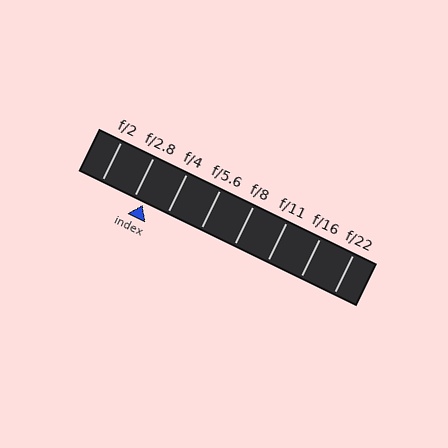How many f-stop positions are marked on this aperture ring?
There are 8 f-stop positions marked.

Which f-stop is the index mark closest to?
The index mark is closest to f/2.8.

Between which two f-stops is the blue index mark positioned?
The index mark is between f/2.8 and f/4.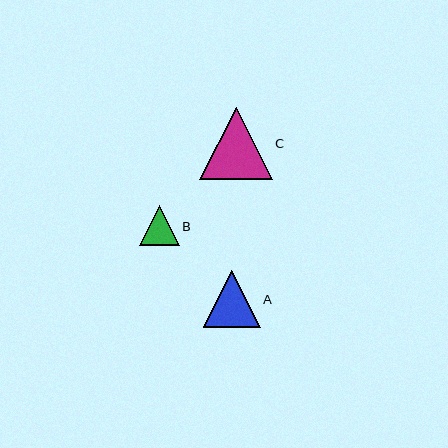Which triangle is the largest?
Triangle C is the largest with a size of approximately 72 pixels.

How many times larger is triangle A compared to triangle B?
Triangle A is approximately 1.4 times the size of triangle B.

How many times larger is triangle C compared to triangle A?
Triangle C is approximately 1.3 times the size of triangle A.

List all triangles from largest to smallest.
From largest to smallest: C, A, B.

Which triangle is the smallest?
Triangle B is the smallest with a size of approximately 40 pixels.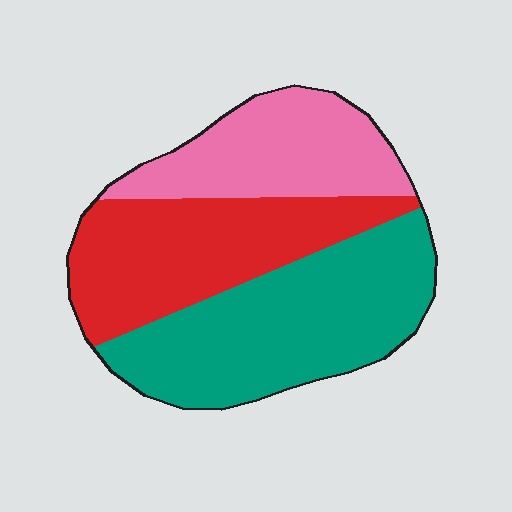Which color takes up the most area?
Teal, at roughly 40%.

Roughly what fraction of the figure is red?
Red takes up between a sixth and a third of the figure.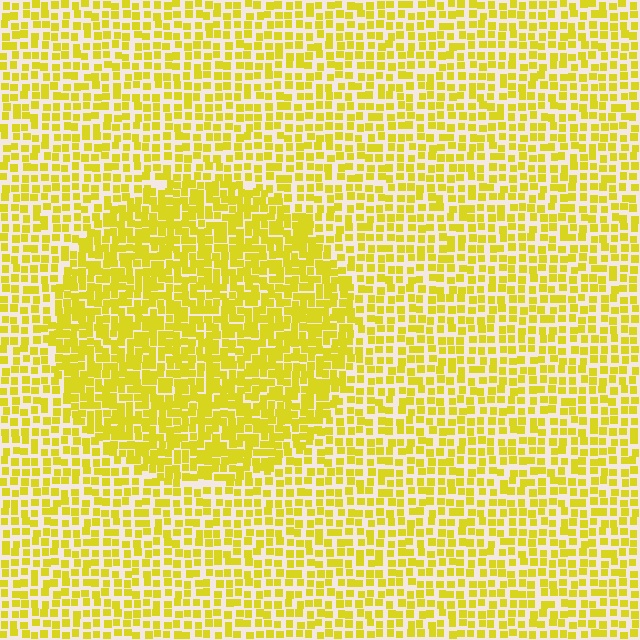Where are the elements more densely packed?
The elements are more densely packed inside the circle boundary.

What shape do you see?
I see a circle.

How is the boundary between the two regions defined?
The boundary is defined by a change in element density (approximately 1.7x ratio). All elements are the same color, size, and shape.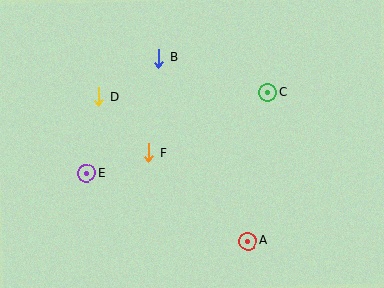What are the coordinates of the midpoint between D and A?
The midpoint between D and A is at (174, 169).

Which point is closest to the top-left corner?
Point D is closest to the top-left corner.